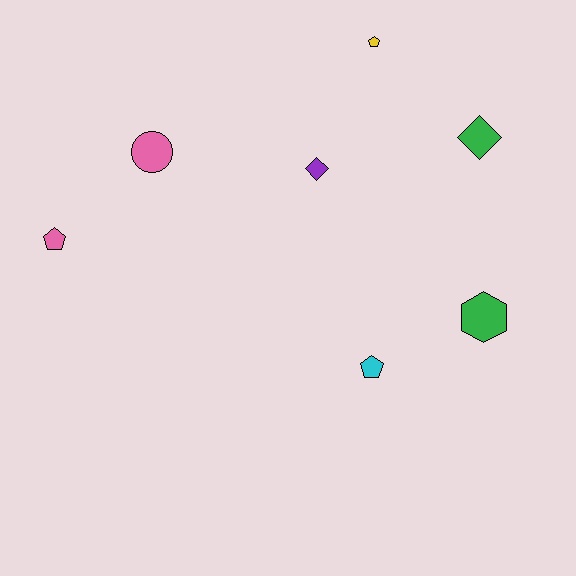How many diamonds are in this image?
There are 2 diamonds.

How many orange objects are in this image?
There are no orange objects.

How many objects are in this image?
There are 7 objects.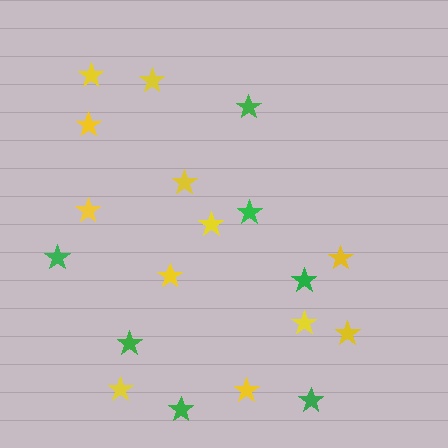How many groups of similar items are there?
There are 2 groups: one group of green stars (7) and one group of yellow stars (12).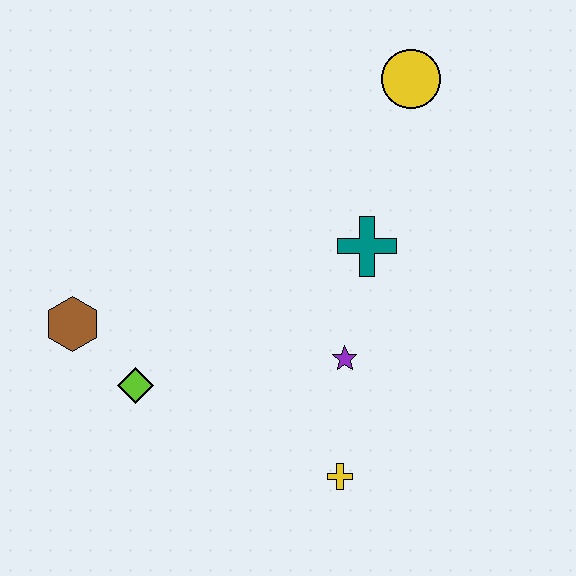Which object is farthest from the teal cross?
The brown hexagon is farthest from the teal cross.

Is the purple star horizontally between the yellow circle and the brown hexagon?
Yes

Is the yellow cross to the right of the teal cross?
No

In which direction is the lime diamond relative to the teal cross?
The lime diamond is to the left of the teal cross.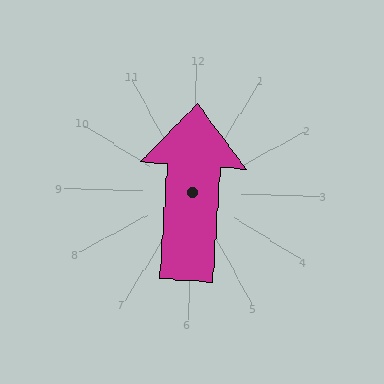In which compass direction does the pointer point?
North.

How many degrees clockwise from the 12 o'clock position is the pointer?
Approximately 2 degrees.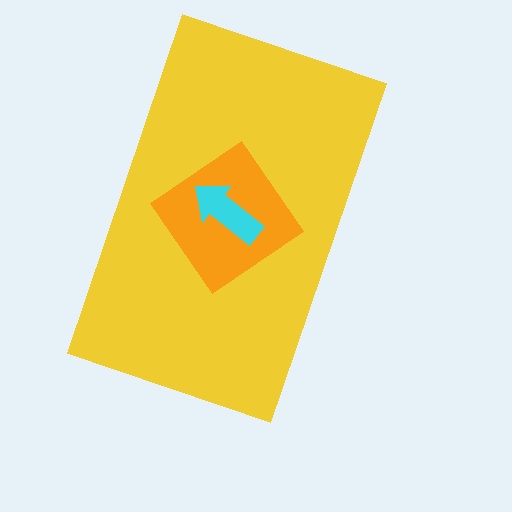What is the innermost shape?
The cyan arrow.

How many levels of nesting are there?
3.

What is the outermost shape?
The yellow rectangle.